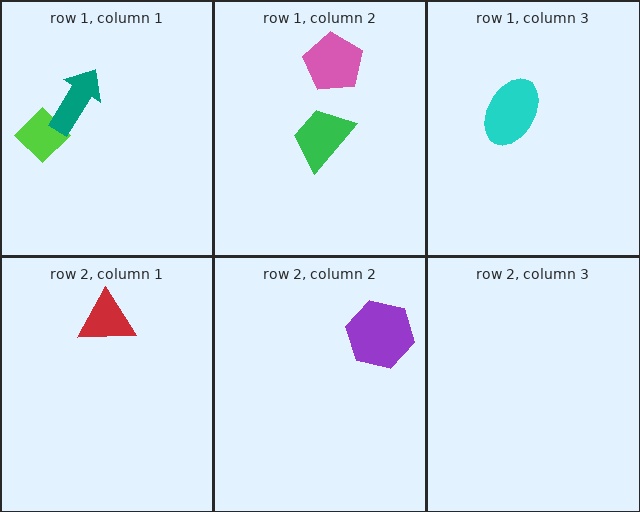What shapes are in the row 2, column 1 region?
The red triangle.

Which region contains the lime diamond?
The row 1, column 1 region.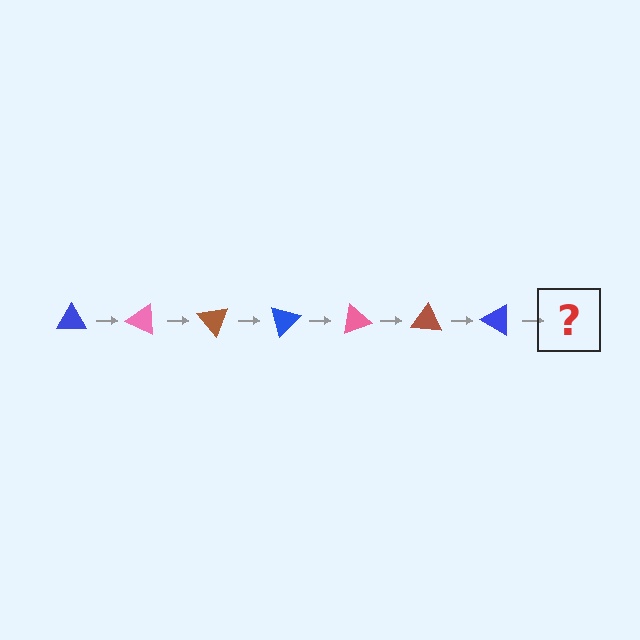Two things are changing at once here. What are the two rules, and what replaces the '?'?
The two rules are that it rotates 25 degrees each step and the color cycles through blue, pink, and brown. The '?' should be a pink triangle, rotated 175 degrees from the start.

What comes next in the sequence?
The next element should be a pink triangle, rotated 175 degrees from the start.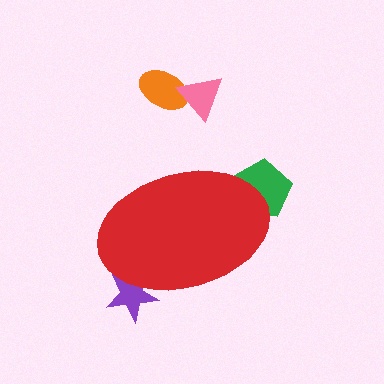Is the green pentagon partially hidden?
Yes, the green pentagon is partially hidden behind the red ellipse.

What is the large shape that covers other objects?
A red ellipse.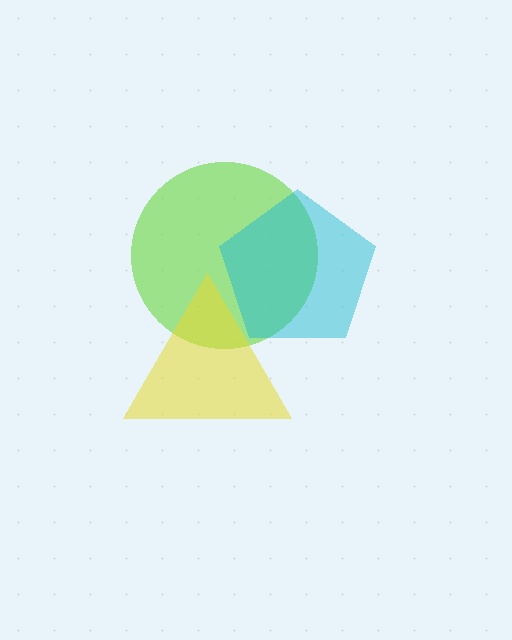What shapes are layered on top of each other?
The layered shapes are: a lime circle, a cyan pentagon, a yellow triangle.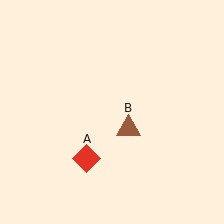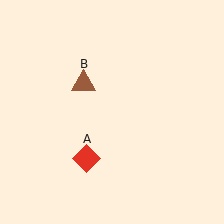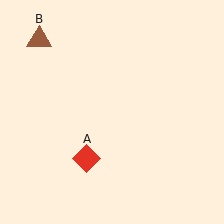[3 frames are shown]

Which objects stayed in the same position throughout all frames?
Red diamond (object A) remained stationary.